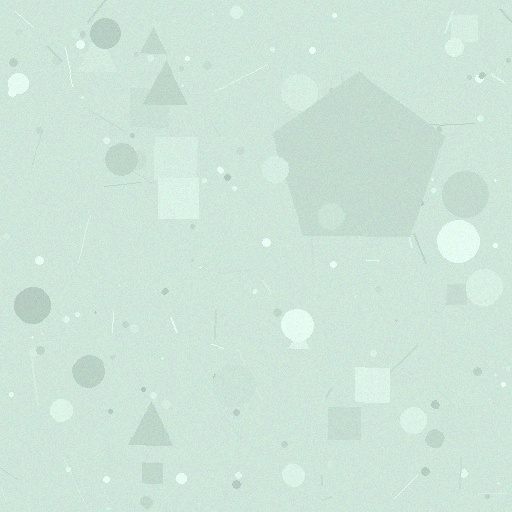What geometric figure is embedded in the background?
A pentagon is embedded in the background.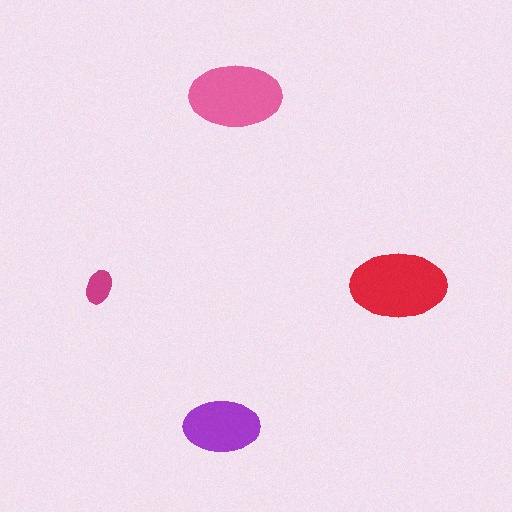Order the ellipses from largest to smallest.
the red one, the pink one, the purple one, the magenta one.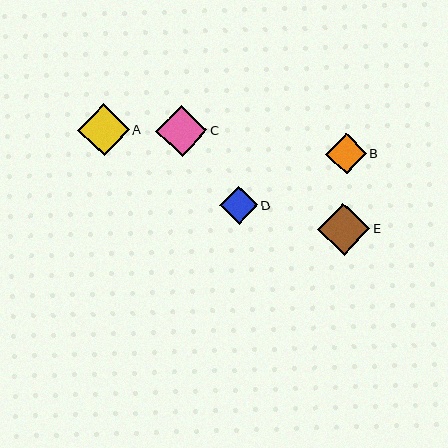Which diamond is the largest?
Diamond E is the largest with a size of approximately 52 pixels.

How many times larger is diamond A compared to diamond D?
Diamond A is approximately 1.4 times the size of diamond D.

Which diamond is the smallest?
Diamond D is the smallest with a size of approximately 38 pixels.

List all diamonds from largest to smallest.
From largest to smallest: E, A, C, B, D.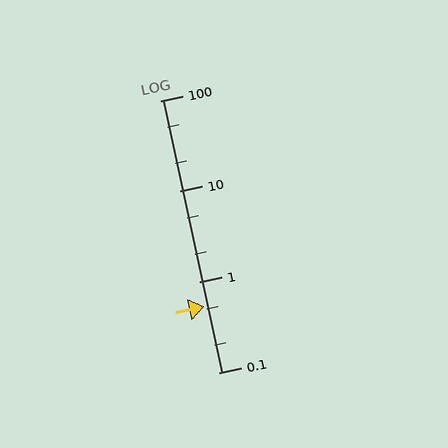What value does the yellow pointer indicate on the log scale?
The pointer indicates approximately 0.53.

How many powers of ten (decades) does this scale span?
The scale spans 3 decades, from 0.1 to 100.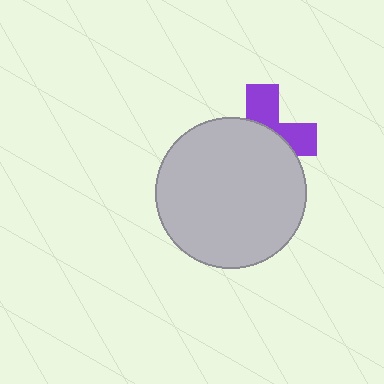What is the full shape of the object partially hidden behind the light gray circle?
The partially hidden object is a purple cross.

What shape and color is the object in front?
The object in front is a light gray circle.